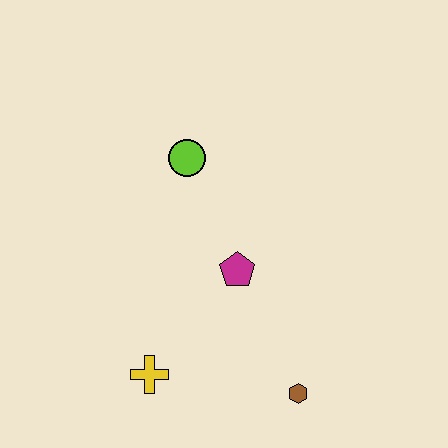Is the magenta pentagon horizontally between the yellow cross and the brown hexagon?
Yes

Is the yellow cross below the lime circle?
Yes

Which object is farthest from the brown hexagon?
The lime circle is farthest from the brown hexagon.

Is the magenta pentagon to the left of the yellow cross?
No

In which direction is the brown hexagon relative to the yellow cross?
The brown hexagon is to the right of the yellow cross.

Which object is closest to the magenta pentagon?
The lime circle is closest to the magenta pentagon.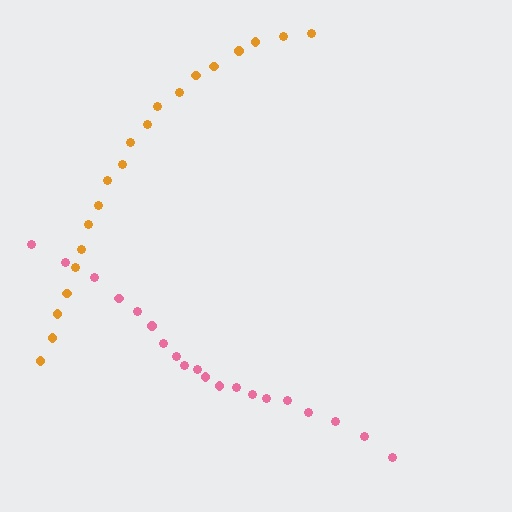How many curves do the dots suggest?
There are 2 distinct paths.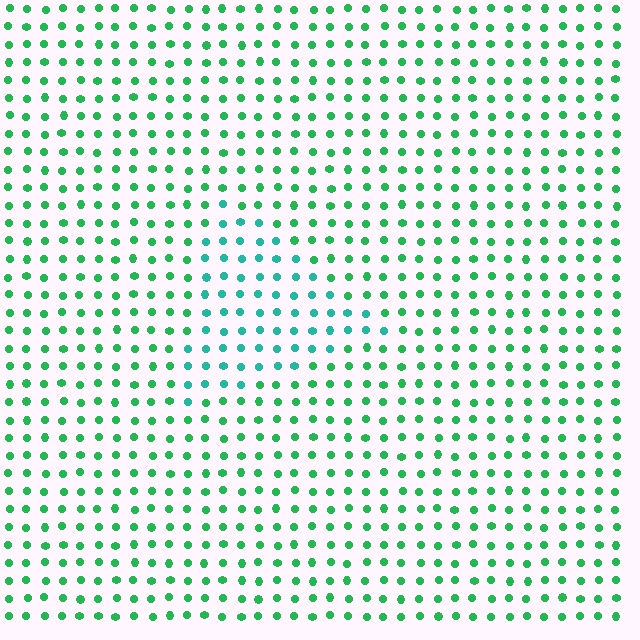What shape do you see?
I see a triangle.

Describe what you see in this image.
The image is filled with small green elements in a uniform arrangement. A triangle-shaped region is visible where the elements are tinted to a slightly different hue, forming a subtle color boundary.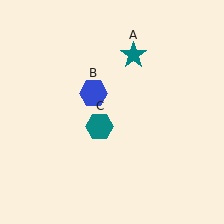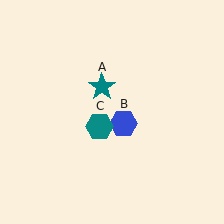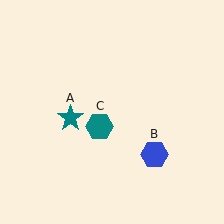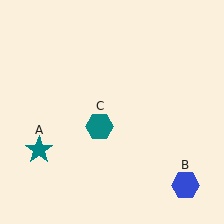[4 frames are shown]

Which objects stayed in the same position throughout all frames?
Teal hexagon (object C) remained stationary.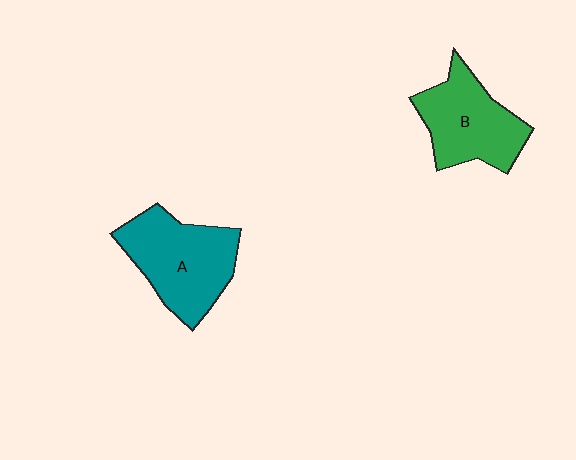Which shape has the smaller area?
Shape B (green).